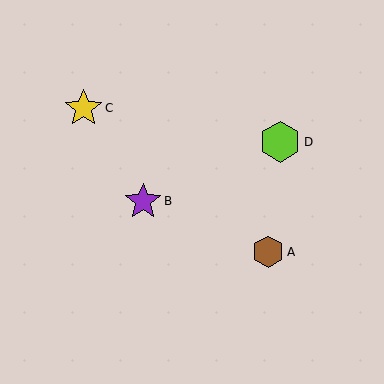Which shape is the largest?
The lime hexagon (labeled D) is the largest.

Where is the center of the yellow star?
The center of the yellow star is at (83, 108).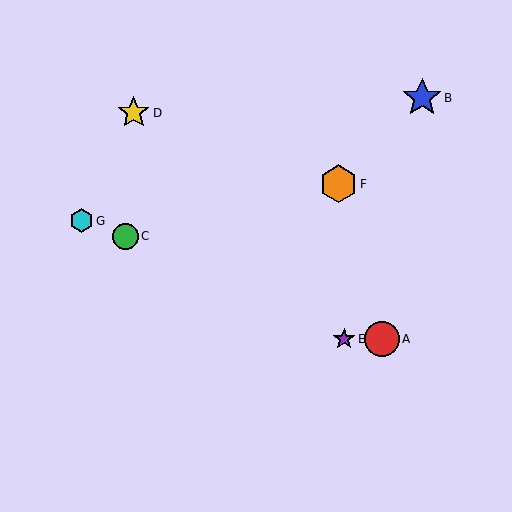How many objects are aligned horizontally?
2 objects (A, E) are aligned horizontally.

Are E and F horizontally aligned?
No, E is at y≈339 and F is at y≈184.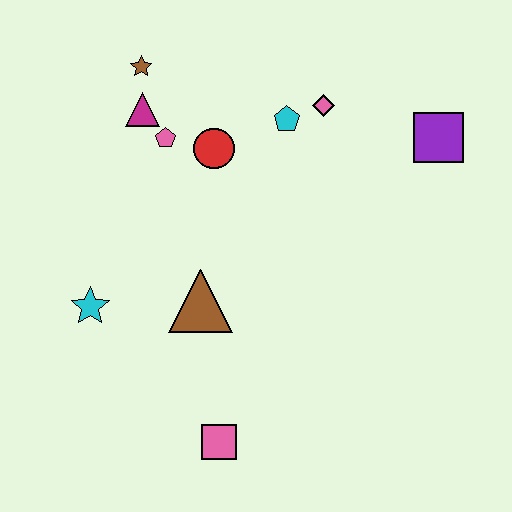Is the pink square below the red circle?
Yes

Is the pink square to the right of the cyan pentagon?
No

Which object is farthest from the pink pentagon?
The pink square is farthest from the pink pentagon.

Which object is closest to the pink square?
The brown triangle is closest to the pink square.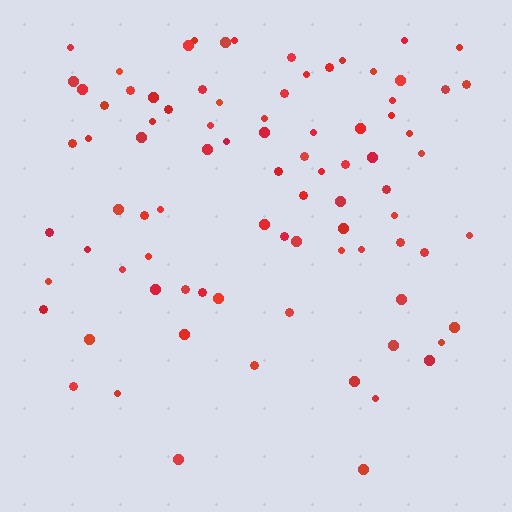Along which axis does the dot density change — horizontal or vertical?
Vertical.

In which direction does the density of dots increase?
From bottom to top, with the top side densest.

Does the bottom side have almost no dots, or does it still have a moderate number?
Still a moderate number, just noticeably fewer than the top.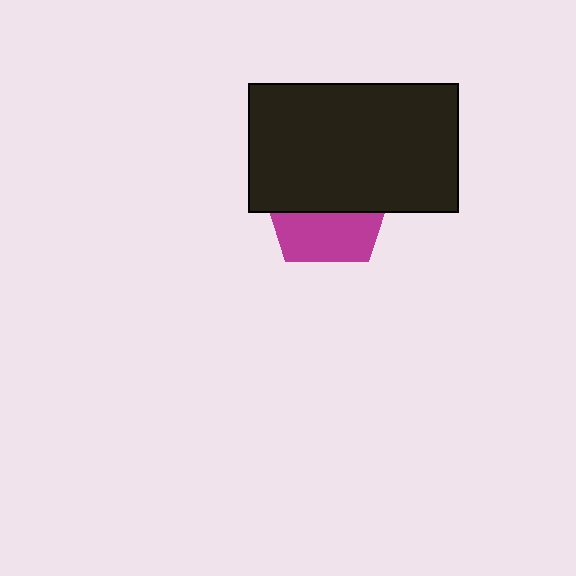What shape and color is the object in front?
The object in front is a black rectangle.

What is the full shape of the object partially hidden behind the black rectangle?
The partially hidden object is a magenta pentagon.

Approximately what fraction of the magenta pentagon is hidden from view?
Roughly 60% of the magenta pentagon is hidden behind the black rectangle.